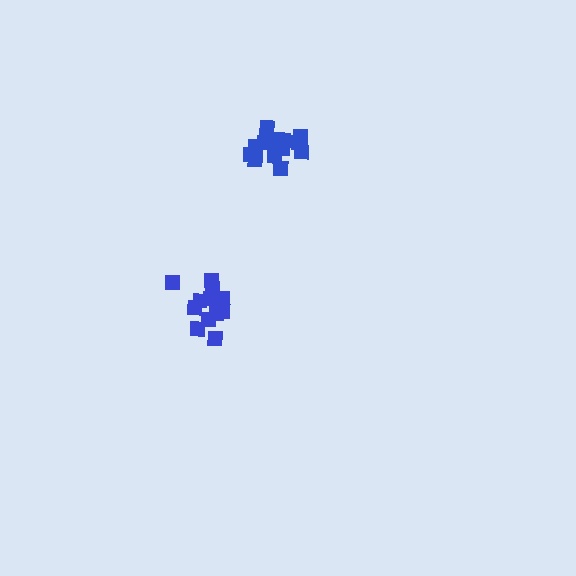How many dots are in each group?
Group 1: 14 dots, Group 2: 12 dots (26 total).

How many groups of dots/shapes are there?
There are 2 groups.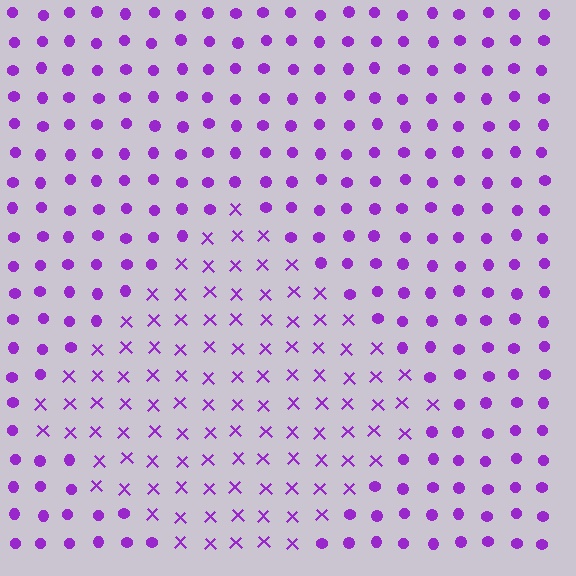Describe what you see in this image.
The image is filled with small purple elements arranged in a uniform grid. A diamond-shaped region contains X marks, while the surrounding area contains circles. The boundary is defined purely by the change in element shape.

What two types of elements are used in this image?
The image uses X marks inside the diamond region and circles outside it.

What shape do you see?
I see a diamond.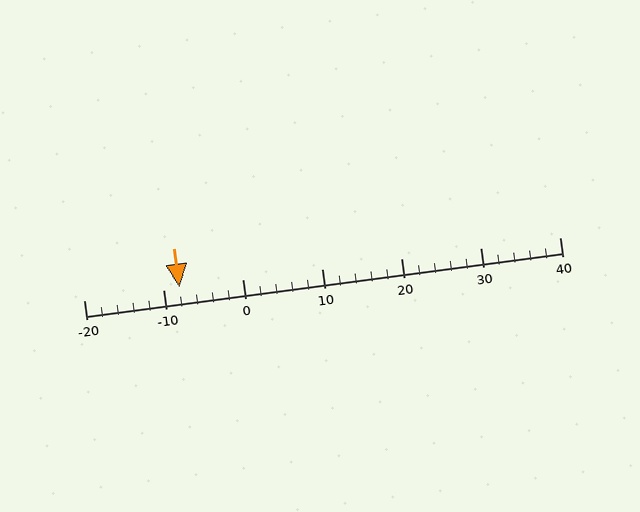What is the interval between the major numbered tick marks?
The major tick marks are spaced 10 units apart.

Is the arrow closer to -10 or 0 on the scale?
The arrow is closer to -10.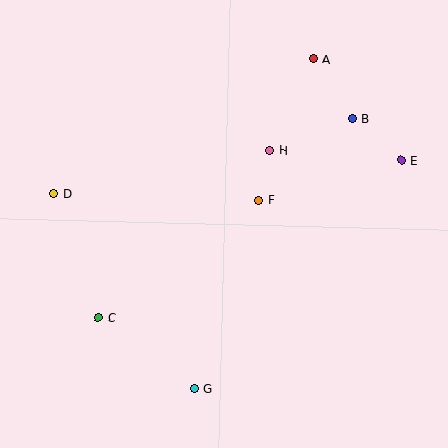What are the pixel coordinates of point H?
Point H is at (270, 150).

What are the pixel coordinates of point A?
Point A is at (314, 59).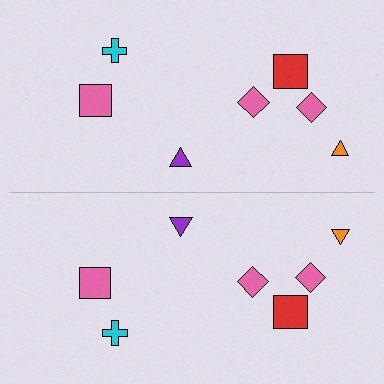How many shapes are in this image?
There are 14 shapes in this image.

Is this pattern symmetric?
Yes, this pattern has bilateral (reflection) symmetry.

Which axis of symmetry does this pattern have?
The pattern has a horizontal axis of symmetry running through the center of the image.